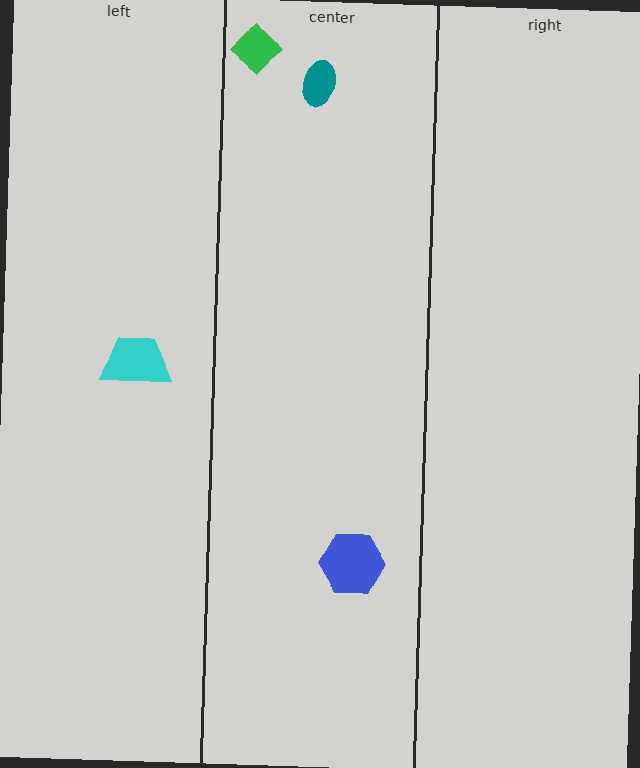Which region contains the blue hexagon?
The center region.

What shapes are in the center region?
The blue hexagon, the teal ellipse, the green diamond.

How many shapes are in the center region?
3.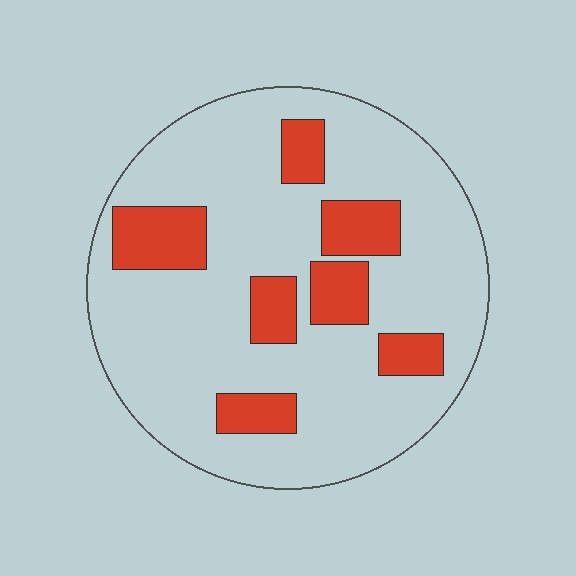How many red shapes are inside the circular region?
7.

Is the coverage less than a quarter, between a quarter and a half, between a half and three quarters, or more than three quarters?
Less than a quarter.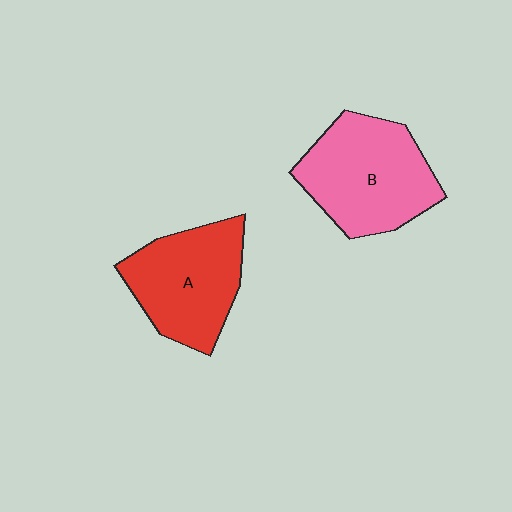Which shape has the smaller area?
Shape A (red).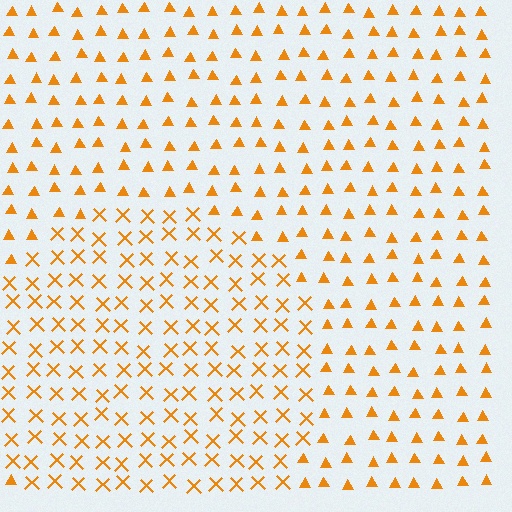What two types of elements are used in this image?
The image uses X marks inside the circle region and triangles outside it.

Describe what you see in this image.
The image is filled with small orange elements arranged in a uniform grid. A circle-shaped region contains X marks, while the surrounding area contains triangles. The boundary is defined purely by the change in element shape.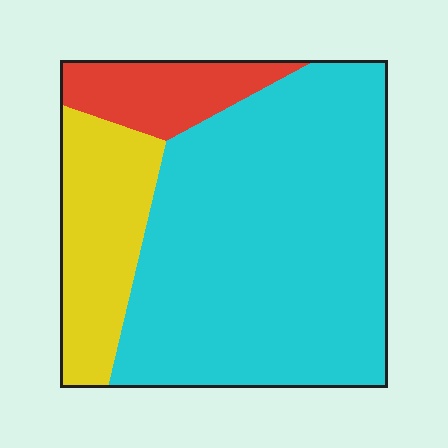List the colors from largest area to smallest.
From largest to smallest: cyan, yellow, red.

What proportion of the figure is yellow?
Yellow covers around 20% of the figure.